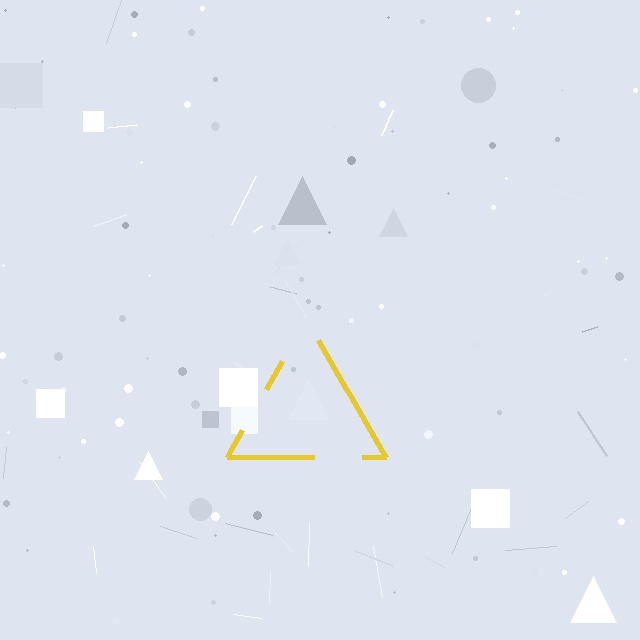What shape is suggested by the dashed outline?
The dashed outline suggests a triangle.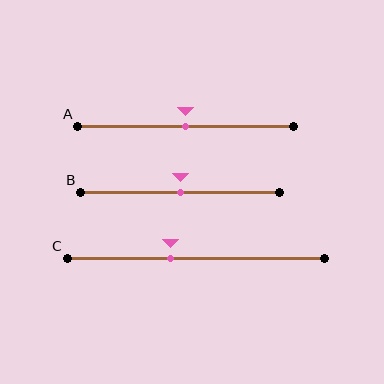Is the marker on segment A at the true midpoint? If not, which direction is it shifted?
Yes, the marker on segment A is at the true midpoint.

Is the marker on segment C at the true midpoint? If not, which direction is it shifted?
No, the marker on segment C is shifted to the left by about 10% of the segment length.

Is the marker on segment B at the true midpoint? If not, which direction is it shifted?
Yes, the marker on segment B is at the true midpoint.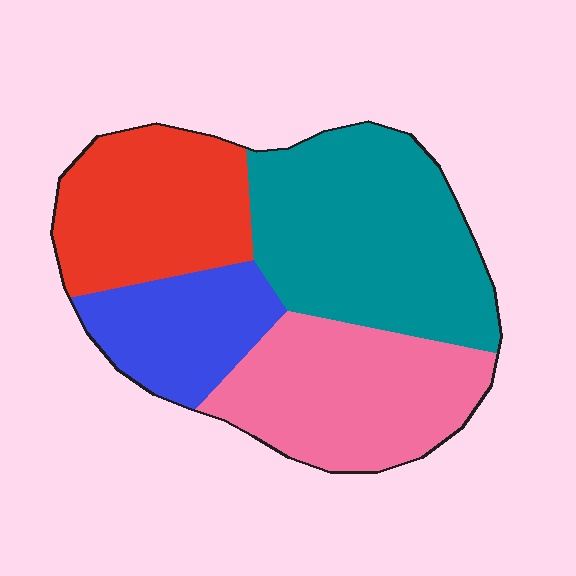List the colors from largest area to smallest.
From largest to smallest: teal, pink, red, blue.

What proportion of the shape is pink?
Pink covers 27% of the shape.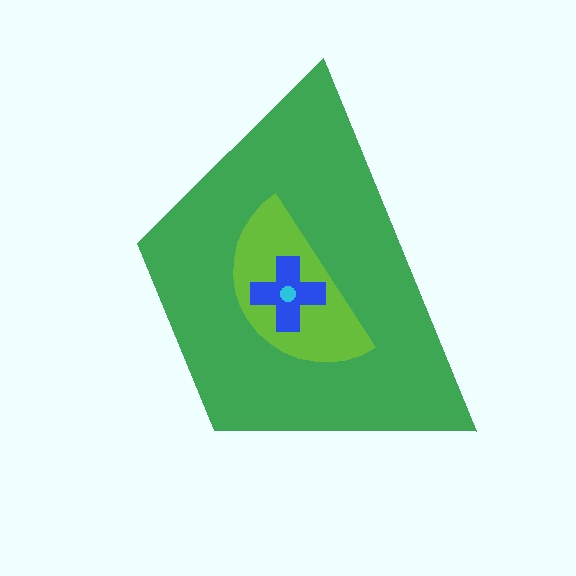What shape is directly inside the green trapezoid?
The lime semicircle.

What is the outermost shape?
The green trapezoid.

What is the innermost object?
The cyan circle.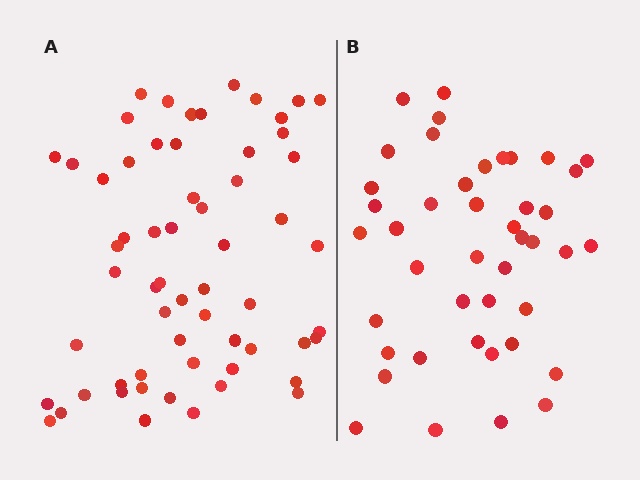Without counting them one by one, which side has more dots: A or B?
Region A (the left region) has more dots.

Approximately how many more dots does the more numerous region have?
Region A has approximately 15 more dots than region B.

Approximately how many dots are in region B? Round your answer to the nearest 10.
About 40 dots. (The exact count is 43, which rounds to 40.)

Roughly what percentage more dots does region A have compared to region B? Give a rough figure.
About 40% more.